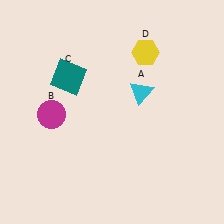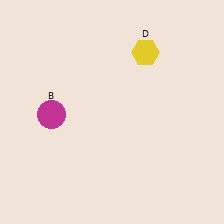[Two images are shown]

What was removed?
The cyan triangle (A), the teal square (C) were removed in Image 2.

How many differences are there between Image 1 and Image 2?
There are 2 differences between the two images.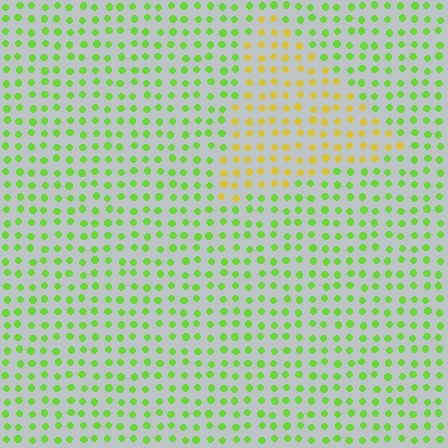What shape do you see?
I see a triangle.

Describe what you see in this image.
The image is filled with small lime elements in a uniform arrangement. A triangle-shaped region is visible where the elements are tinted to a slightly different hue, forming a subtle color boundary.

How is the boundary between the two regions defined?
The boundary is defined purely by a slight shift in hue (about 49 degrees). Spacing, size, and orientation are identical on both sides.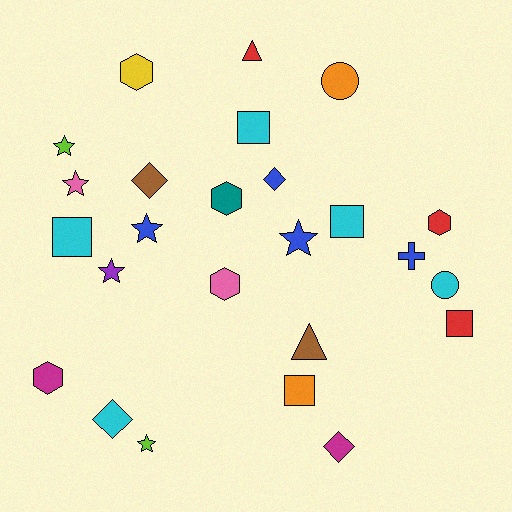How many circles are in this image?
There are 2 circles.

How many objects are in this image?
There are 25 objects.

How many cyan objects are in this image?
There are 5 cyan objects.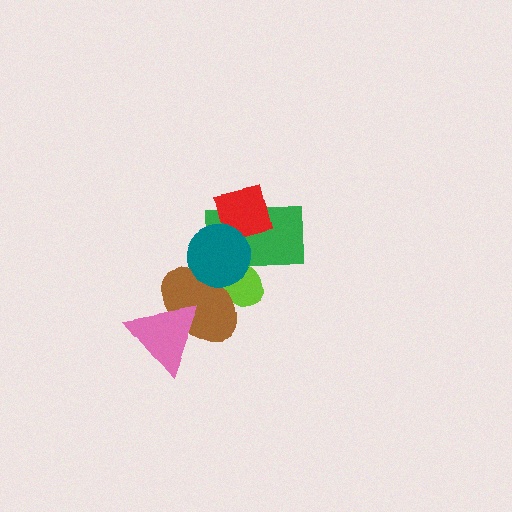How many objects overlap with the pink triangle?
1 object overlaps with the pink triangle.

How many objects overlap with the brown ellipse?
3 objects overlap with the brown ellipse.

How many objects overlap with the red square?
2 objects overlap with the red square.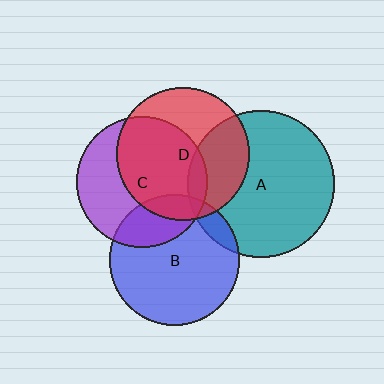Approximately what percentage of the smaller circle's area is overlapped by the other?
Approximately 35%.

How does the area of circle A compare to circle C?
Approximately 1.3 times.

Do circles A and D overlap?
Yes.